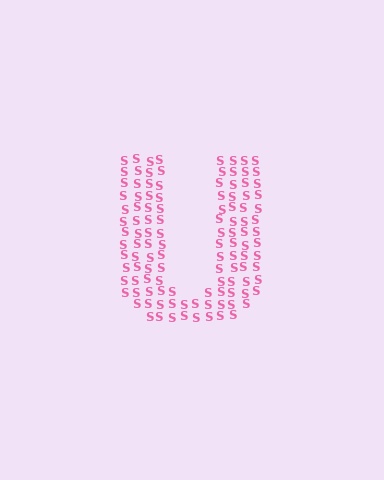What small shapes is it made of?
It is made of small letter S's.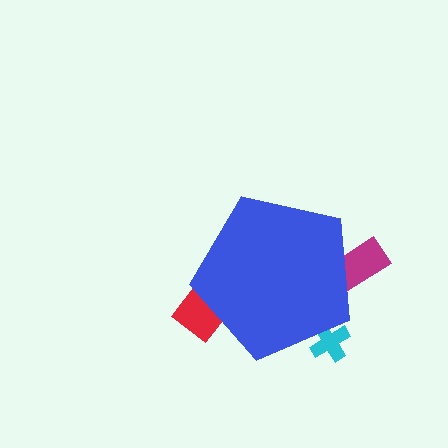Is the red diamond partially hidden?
Yes, the red diamond is partially hidden behind the blue pentagon.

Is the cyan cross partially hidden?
Yes, the cyan cross is partially hidden behind the blue pentagon.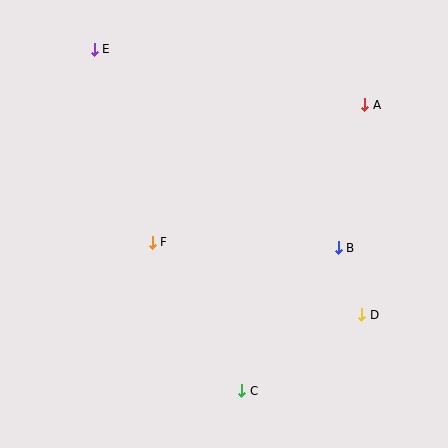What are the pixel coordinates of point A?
Point A is at (365, 105).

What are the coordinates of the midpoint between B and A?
The midpoint between B and A is at (351, 176).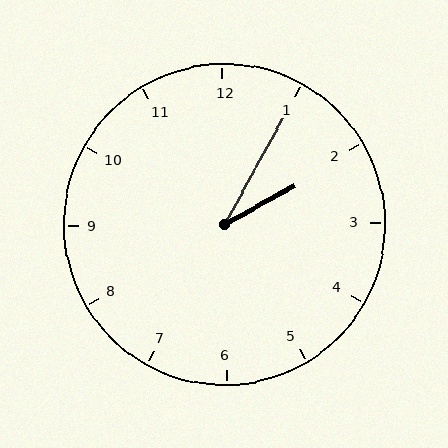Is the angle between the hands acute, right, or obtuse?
It is acute.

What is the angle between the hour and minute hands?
Approximately 32 degrees.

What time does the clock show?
2:05.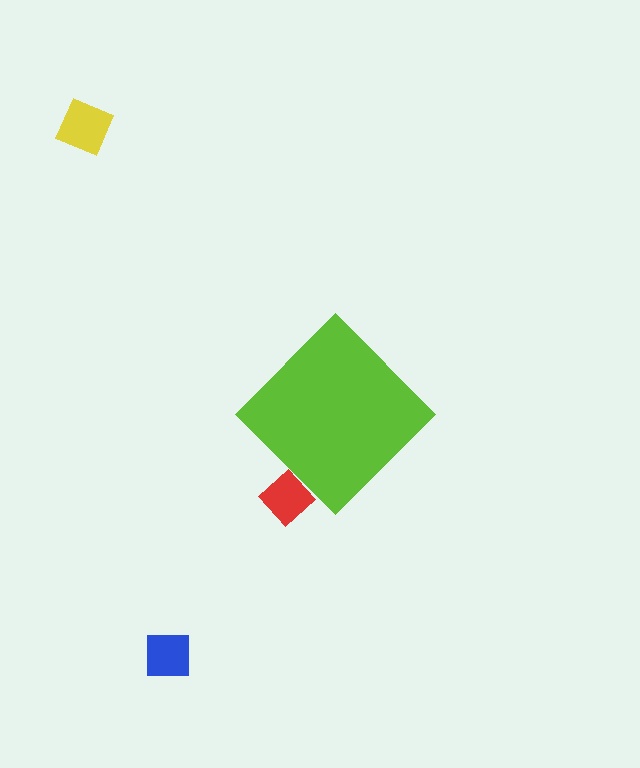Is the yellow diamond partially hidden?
No, the yellow diamond is fully visible.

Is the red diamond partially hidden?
Yes, the red diamond is partially hidden behind the lime diamond.